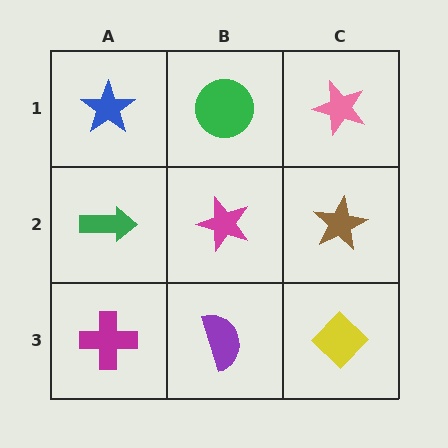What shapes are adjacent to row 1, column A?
A green arrow (row 2, column A), a green circle (row 1, column B).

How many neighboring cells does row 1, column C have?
2.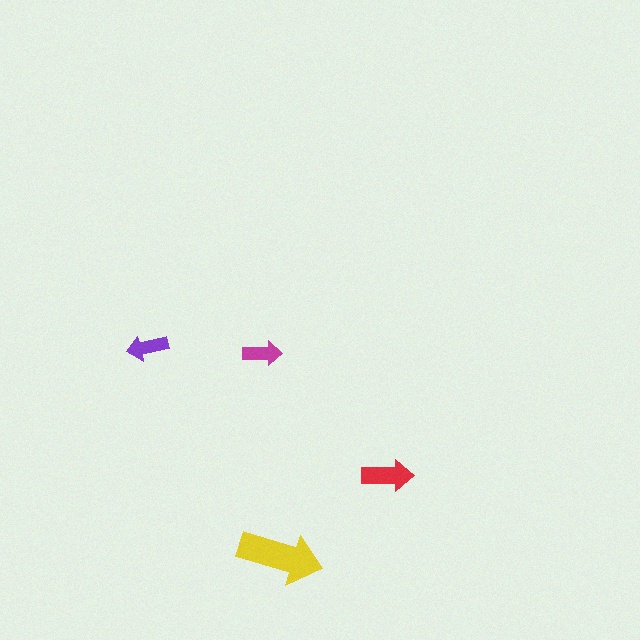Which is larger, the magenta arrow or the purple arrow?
The purple one.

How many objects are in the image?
There are 4 objects in the image.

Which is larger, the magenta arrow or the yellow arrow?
The yellow one.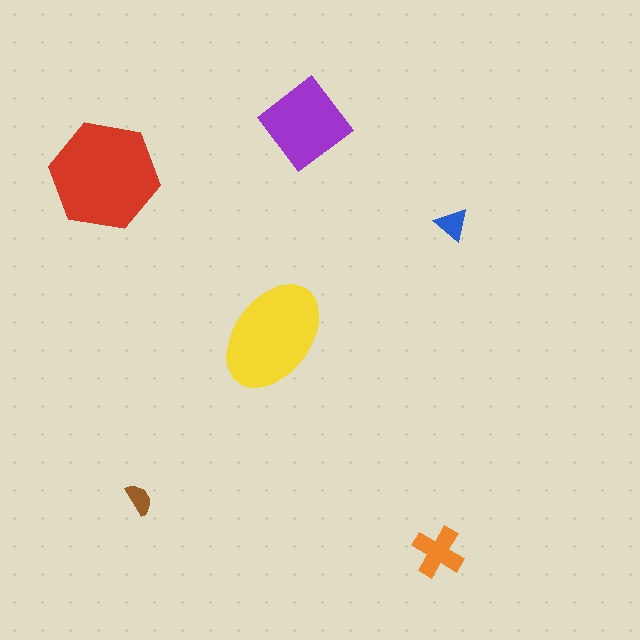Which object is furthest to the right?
The blue triangle is rightmost.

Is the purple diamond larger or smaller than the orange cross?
Larger.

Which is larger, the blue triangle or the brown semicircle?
The blue triangle.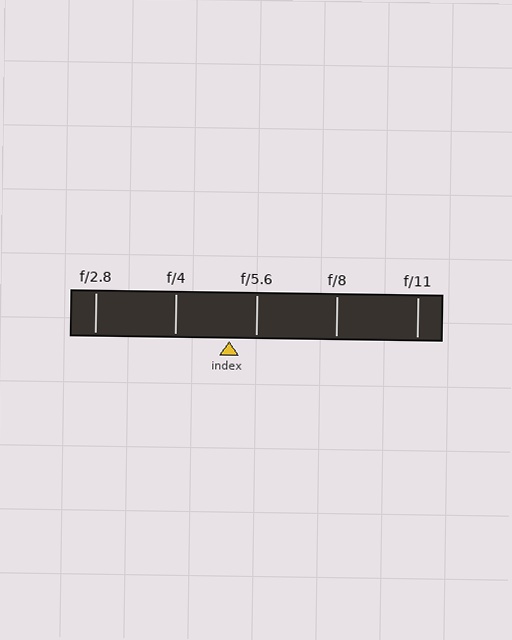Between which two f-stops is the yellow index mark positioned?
The index mark is between f/4 and f/5.6.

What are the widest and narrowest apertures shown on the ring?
The widest aperture shown is f/2.8 and the narrowest is f/11.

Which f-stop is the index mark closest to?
The index mark is closest to f/5.6.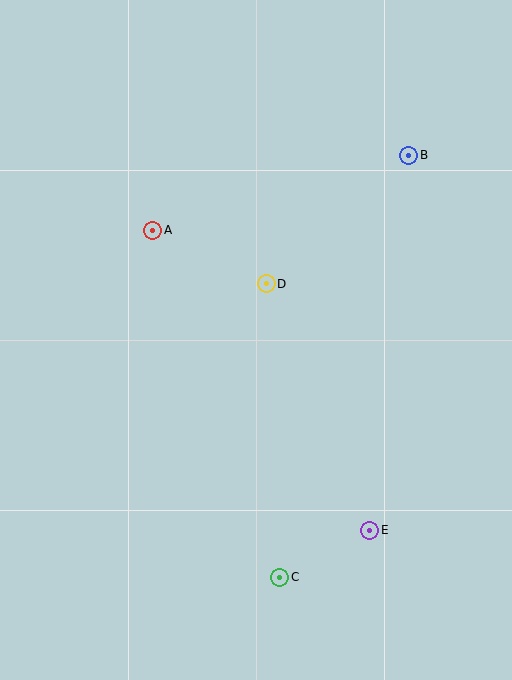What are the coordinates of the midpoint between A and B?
The midpoint between A and B is at (281, 193).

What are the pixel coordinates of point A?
Point A is at (153, 230).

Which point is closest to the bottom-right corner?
Point E is closest to the bottom-right corner.